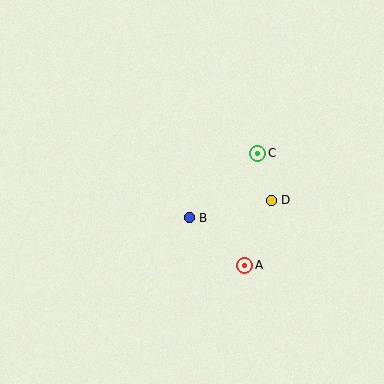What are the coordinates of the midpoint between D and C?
The midpoint between D and C is at (265, 177).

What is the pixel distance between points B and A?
The distance between B and A is 73 pixels.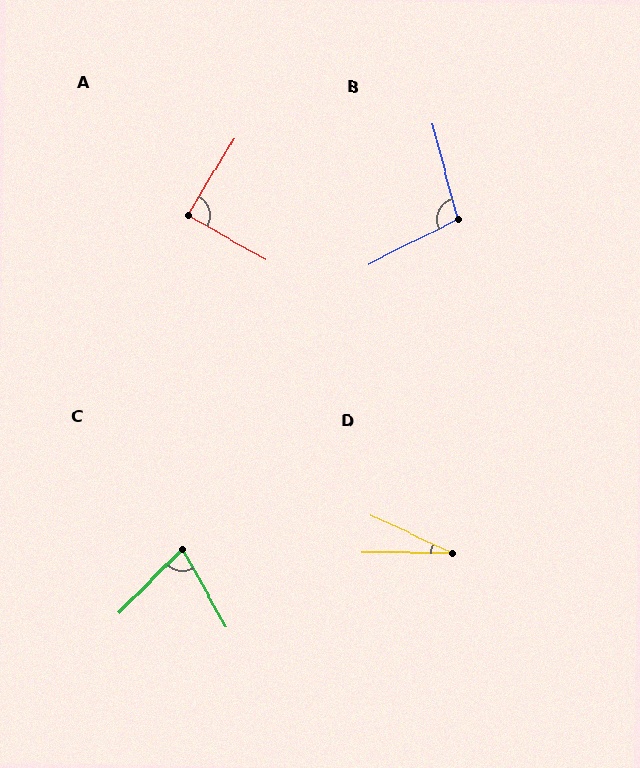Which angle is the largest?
B, at approximately 102 degrees.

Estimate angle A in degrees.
Approximately 88 degrees.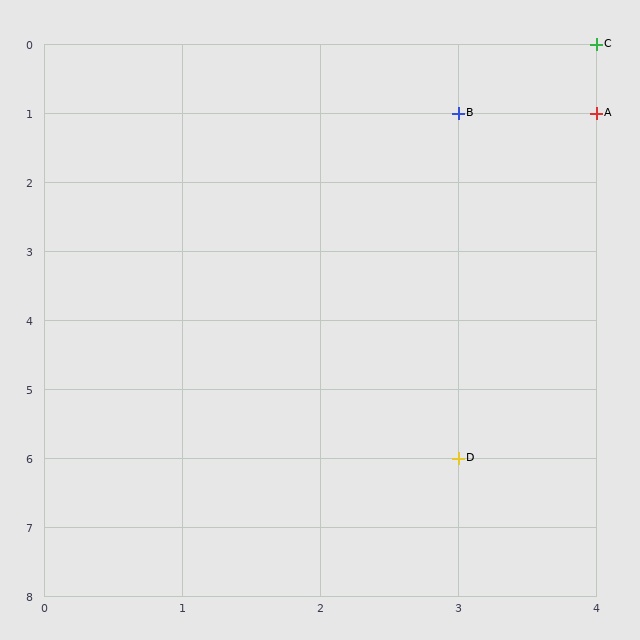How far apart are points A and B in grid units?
Points A and B are 1 column apart.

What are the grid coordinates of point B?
Point B is at grid coordinates (3, 1).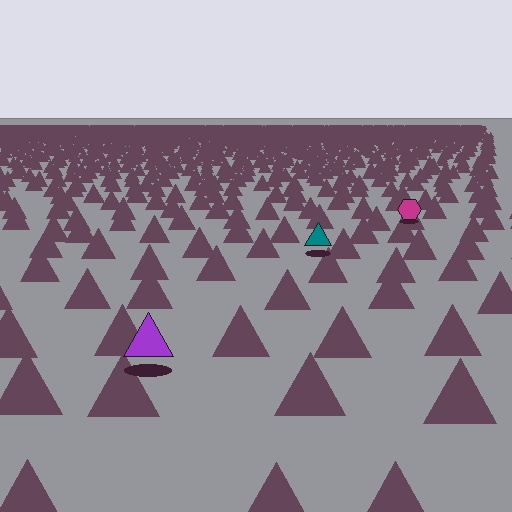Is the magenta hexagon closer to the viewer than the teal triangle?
No. The teal triangle is closer — you can tell from the texture gradient: the ground texture is coarser near it.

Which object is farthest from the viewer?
The magenta hexagon is farthest from the viewer. It appears smaller and the ground texture around it is denser.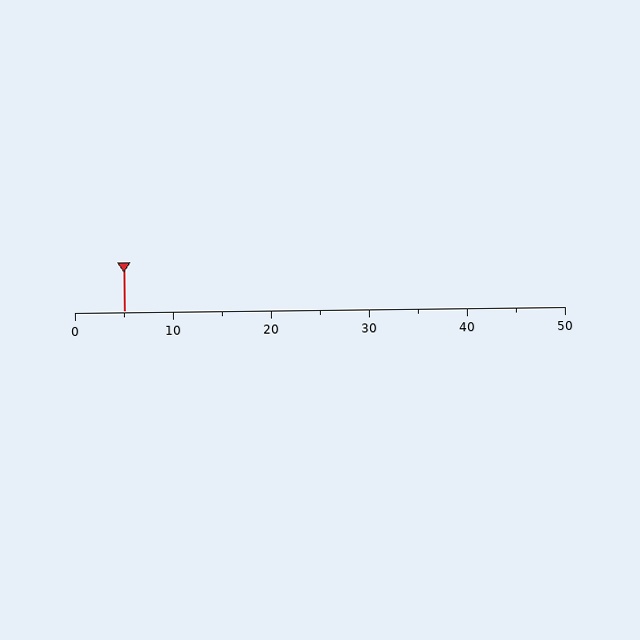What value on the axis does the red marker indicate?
The marker indicates approximately 5.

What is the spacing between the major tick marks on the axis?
The major ticks are spaced 10 apart.